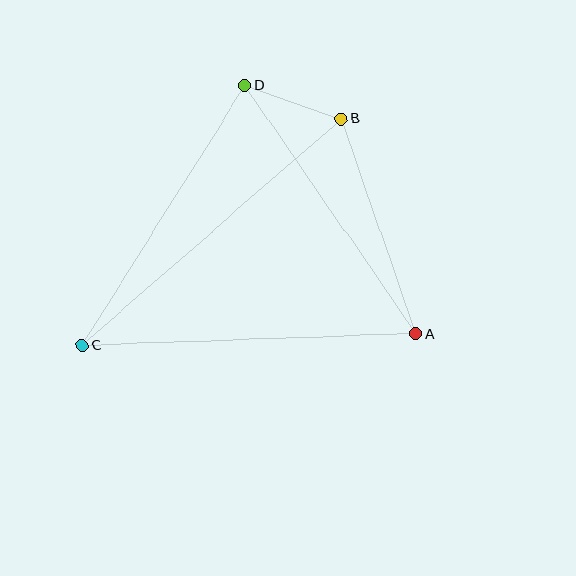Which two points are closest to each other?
Points B and D are closest to each other.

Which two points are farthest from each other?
Points B and C are farthest from each other.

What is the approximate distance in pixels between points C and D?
The distance between C and D is approximately 306 pixels.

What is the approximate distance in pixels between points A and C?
The distance between A and C is approximately 334 pixels.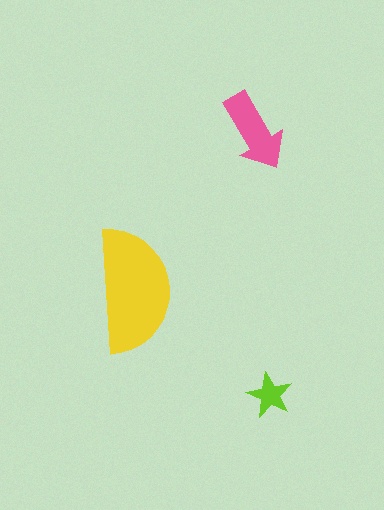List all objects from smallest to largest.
The lime star, the pink arrow, the yellow semicircle.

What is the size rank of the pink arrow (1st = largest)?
2nd.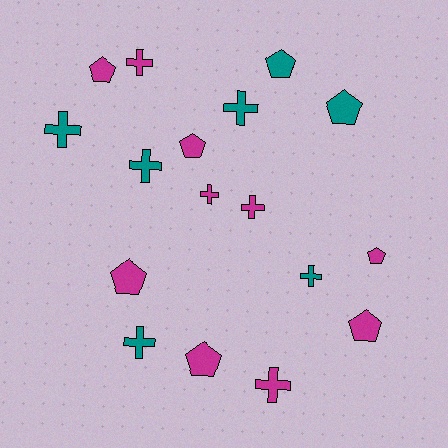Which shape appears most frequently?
Cross, with 9 objects.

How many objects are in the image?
There are 17 objects.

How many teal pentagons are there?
There are 2 teal pentagons.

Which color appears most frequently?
Magenta, with 10 objects.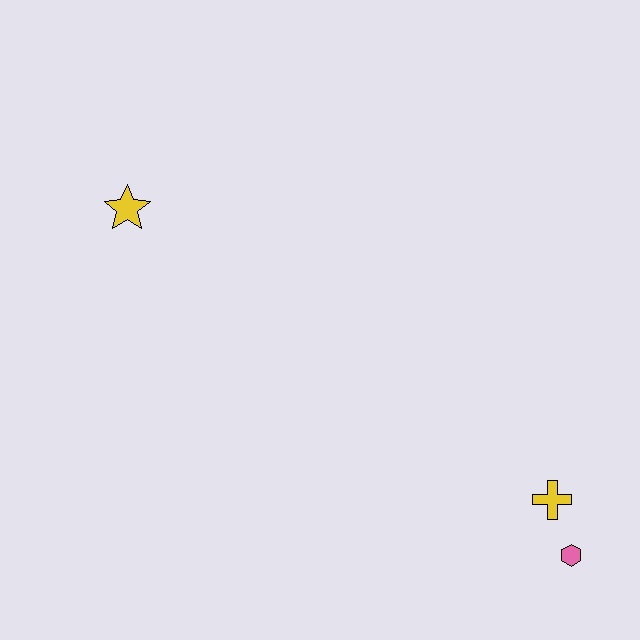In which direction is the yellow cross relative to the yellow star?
The yellow cross is to the right of the yellow star.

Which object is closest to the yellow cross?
The pink hexagon is closest to the yellow cross.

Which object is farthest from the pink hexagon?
The yellow star is farthest from the pink hexagon.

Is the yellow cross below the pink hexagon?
No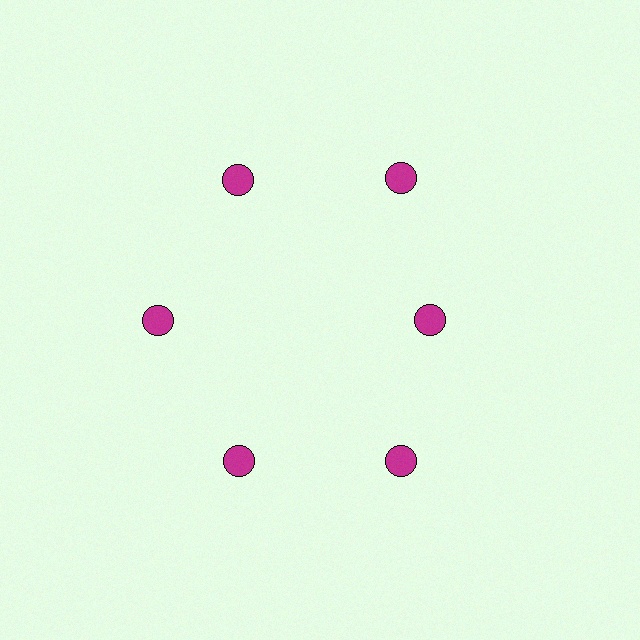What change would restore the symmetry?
The symmetry would be restored by moving it outward, back onto the ring so that all 6 circles sit at equal angles and equal distance from the center.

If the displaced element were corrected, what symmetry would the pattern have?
It would have 6-fold rotational symmetry — the pattern would map onto itself every 60 degrees.